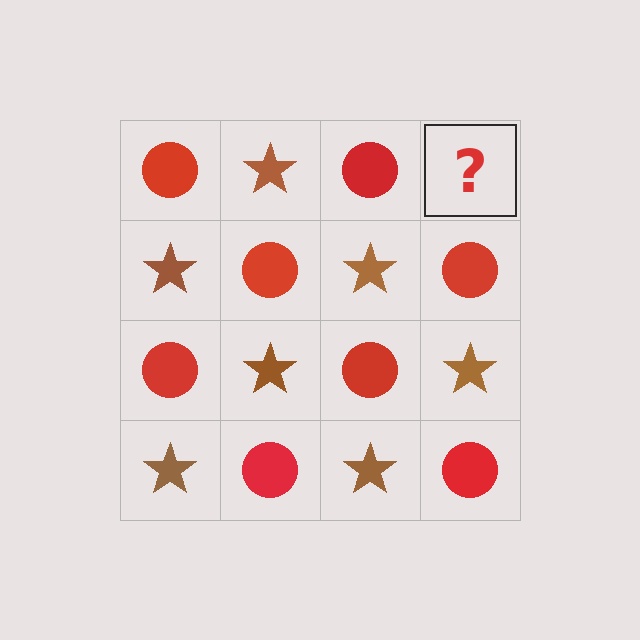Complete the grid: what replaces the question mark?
The question mark should be replaced with a brown star.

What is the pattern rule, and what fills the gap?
The rule is that it alternates red circle and brown star in a checkerboard pattern. The gap should be filled with a brown star.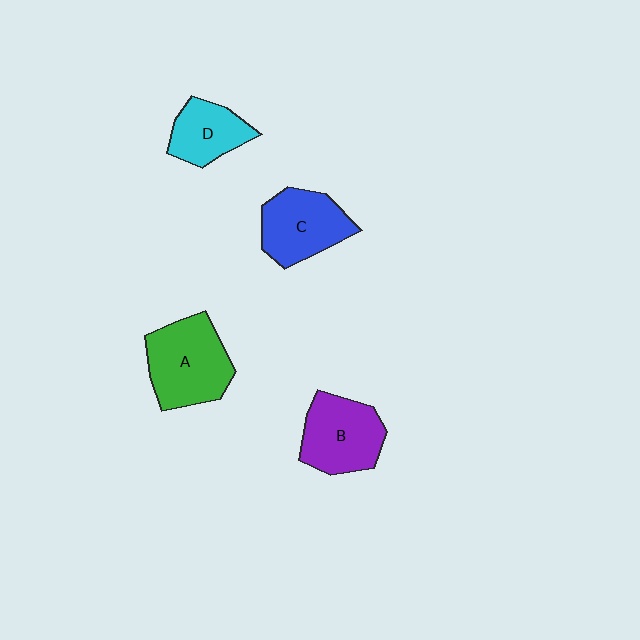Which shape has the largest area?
Shape A (green).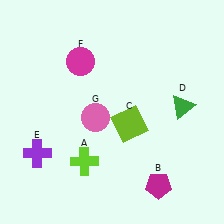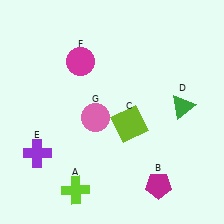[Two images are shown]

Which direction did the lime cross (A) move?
The lime cross (A) moved down.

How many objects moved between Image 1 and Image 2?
1 object moved between the two images.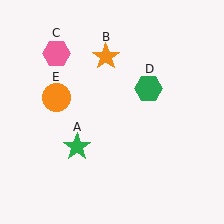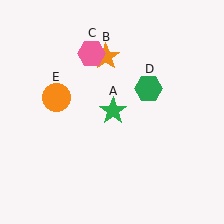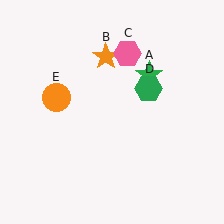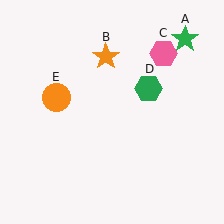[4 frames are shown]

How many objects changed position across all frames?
2 objects changed position: green star (object A), pink hexagon (object C).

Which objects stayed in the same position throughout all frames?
Orange star (object B) and green hexagon (object D) and orange circle (object E) remained stationary.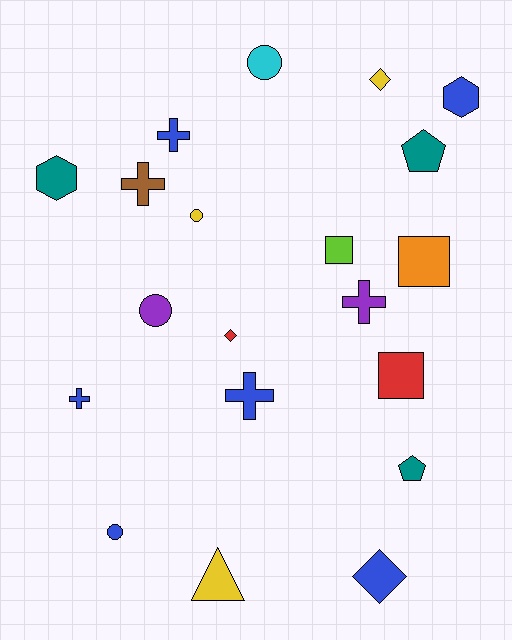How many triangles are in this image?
There is 1 triangle.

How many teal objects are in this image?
There are 3 teal objects.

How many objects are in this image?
There are 20 objects.